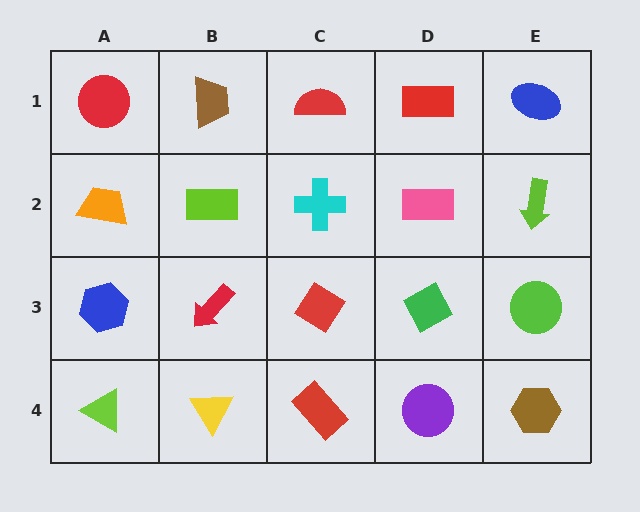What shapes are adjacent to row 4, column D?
A green diamond (row 3, column D), a red rectangle (row 4, column C), a brown hexagon (row 4, column E).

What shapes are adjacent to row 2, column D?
A red rectangle (row 1, column D), a green diamond (row 3, column D), a cyan cross (row 2, column C), a lime arrow (row 2, column E).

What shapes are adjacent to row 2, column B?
A brown trapezoid (row 1, column B), a red arrow (row 3, column B), an orange trapezoid (row 2, column A), a cyan cross (row 2, column C).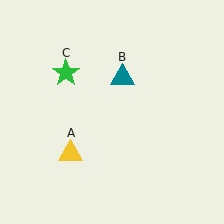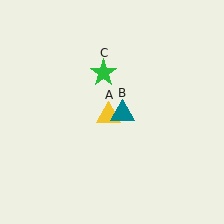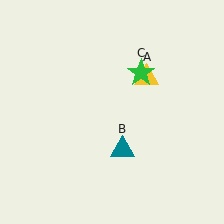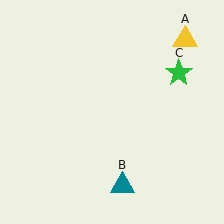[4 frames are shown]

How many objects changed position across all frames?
3 objects changed position: yellow triangle (object A), teal triangle (object B), green star (object C).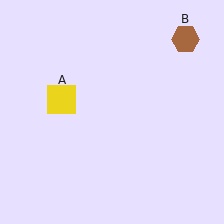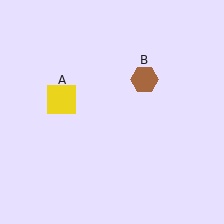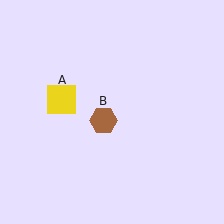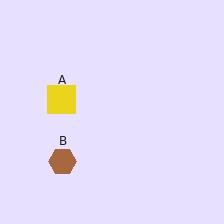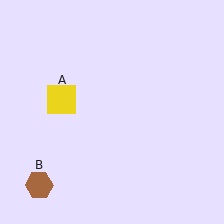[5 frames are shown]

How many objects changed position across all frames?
1 object changed position: brown hexagon (object B).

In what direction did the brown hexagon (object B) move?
The brown hexagon (object B) moved down and to the left.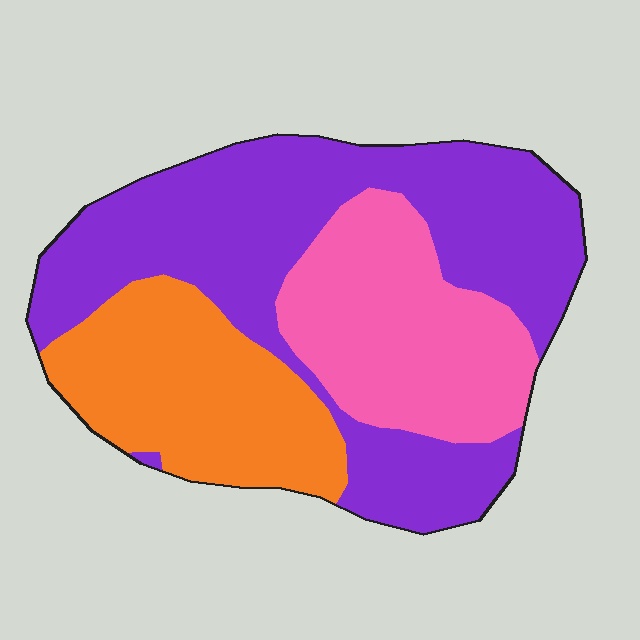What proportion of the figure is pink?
Pink covers around 25% of the figure.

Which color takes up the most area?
Purple, at roughly 50%.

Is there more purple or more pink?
Purple.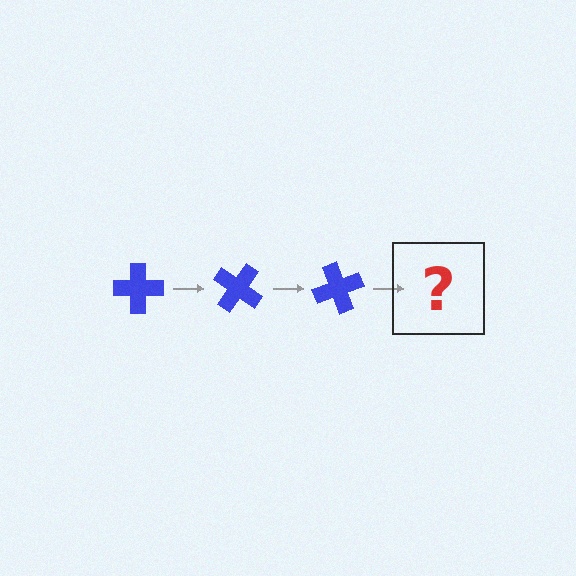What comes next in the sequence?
The next element should be a blue cross rotated 105 degrees.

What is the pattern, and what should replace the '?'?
The pattern is that the cross rotates 35 degrees each step. The '?' should be a blue cross rotated 105 degrees.